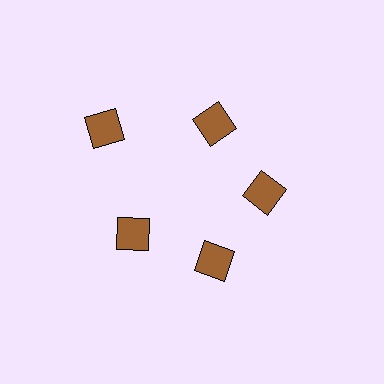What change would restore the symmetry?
The symmetry would be restored by moving it inward, back onto the ring so that all 5 diamonds sit at equal angles and equal distance from the center.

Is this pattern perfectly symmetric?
No. The 5 brown diamonds are arranged in a ring, but one element near the 10 o'clock position is pushed outward from the center, breaking the 5-fold rotational symmetry.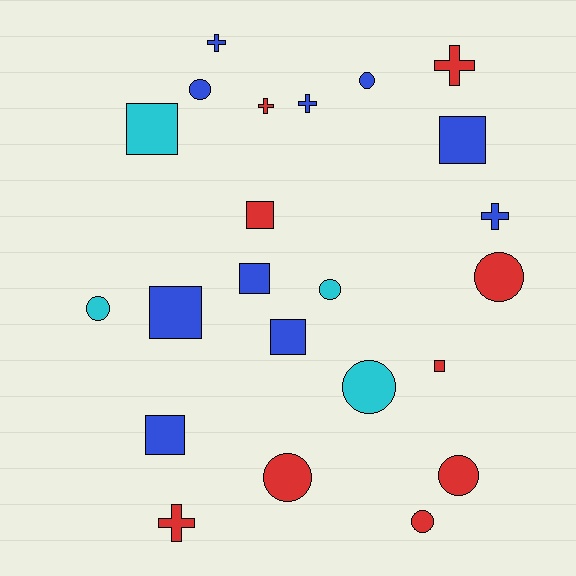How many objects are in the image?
There are 23 objects.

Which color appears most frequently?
Blue, with 10 objects.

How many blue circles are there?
There are 2 blue circles.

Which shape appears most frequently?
Circle, with 9 objects.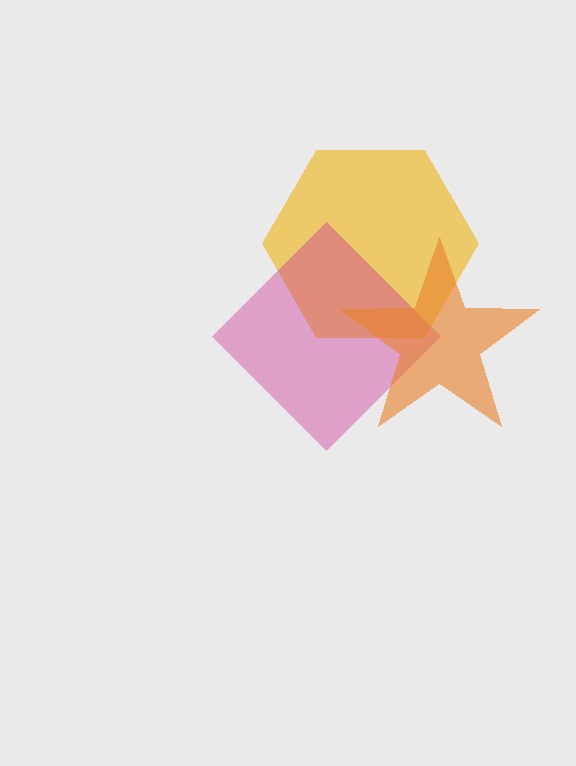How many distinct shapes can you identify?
There are 3 distinct shapes: a yellow hexagon, a magenta diamond, an orange star.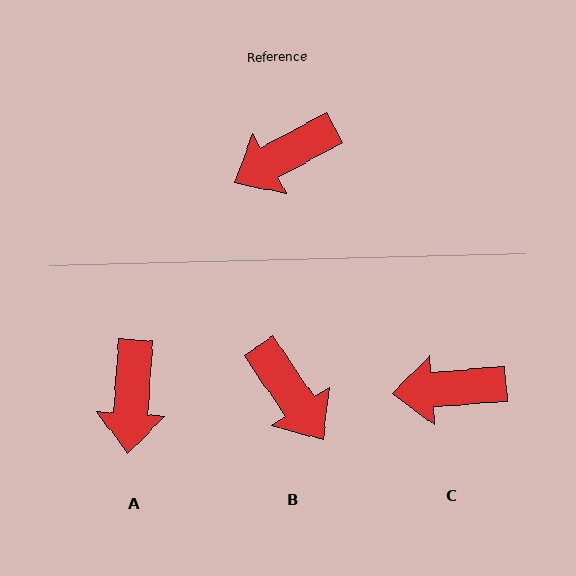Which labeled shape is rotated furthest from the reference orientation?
B, about 96 degrees away.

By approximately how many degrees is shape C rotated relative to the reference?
Approximately 24 degrees clockwise.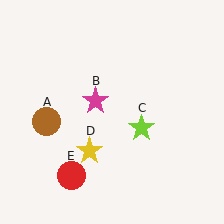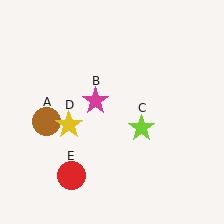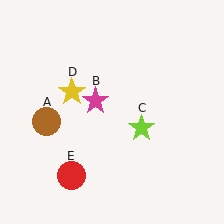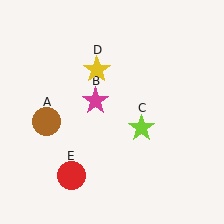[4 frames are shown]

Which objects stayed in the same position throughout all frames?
Brown circle (object A) and magenta star (object B) and lime star (object C) and red circle (object E) remained stationary.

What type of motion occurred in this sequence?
The yellow star (object D) rotated clockwise around the center of the scene.